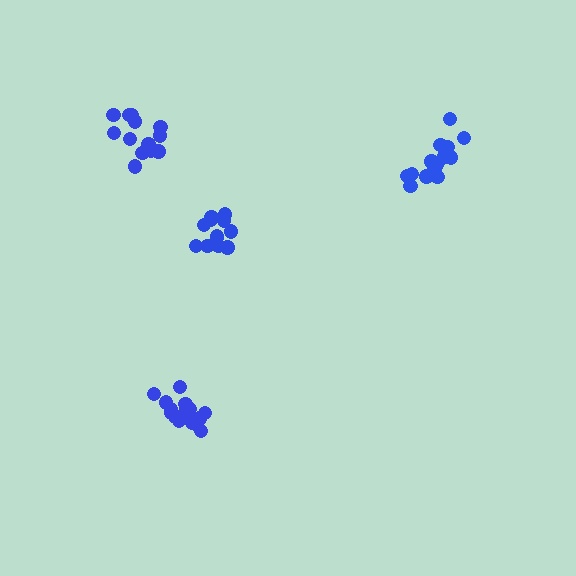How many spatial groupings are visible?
There are 4 spatial groupings.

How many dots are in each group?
Group 1: 12 dots, Group 2: 17 dots, Group 3: 15 dots, Group 4: 13 dots (57 total).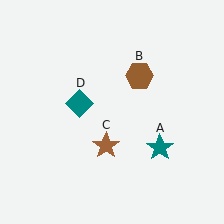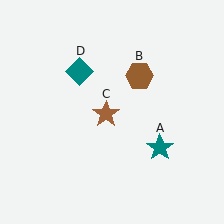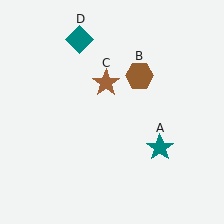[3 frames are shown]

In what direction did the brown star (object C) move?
The brown star (object C) moved up.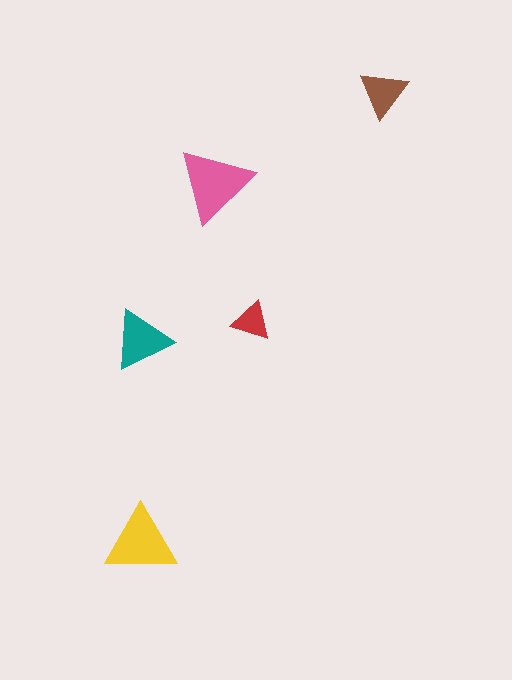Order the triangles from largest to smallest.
the pink one, the yellow one, the teal one, the brown one, the red one.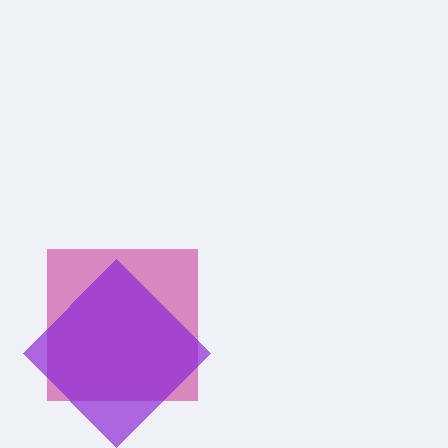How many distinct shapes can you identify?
There are 2 distinct shapes: a magenta square, a purple diamond.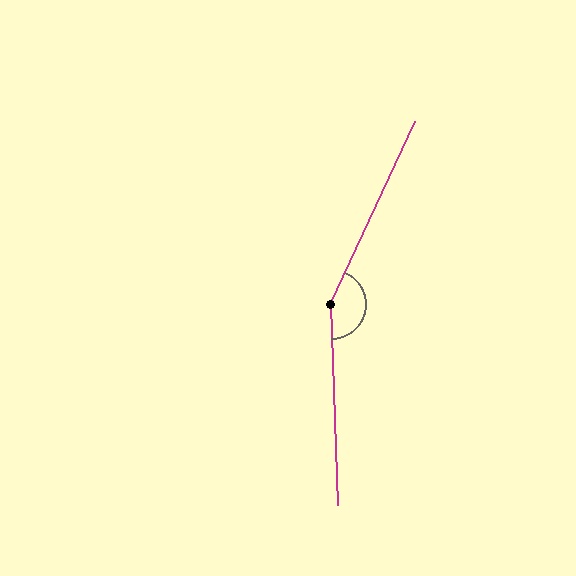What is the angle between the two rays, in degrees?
Approximately 153 degrees.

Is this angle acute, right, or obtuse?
It is obtuse.